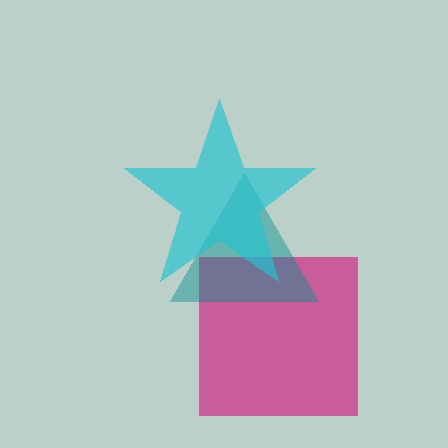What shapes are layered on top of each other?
The layered shapes are: a magenta square, a teal triangle, a cyan star.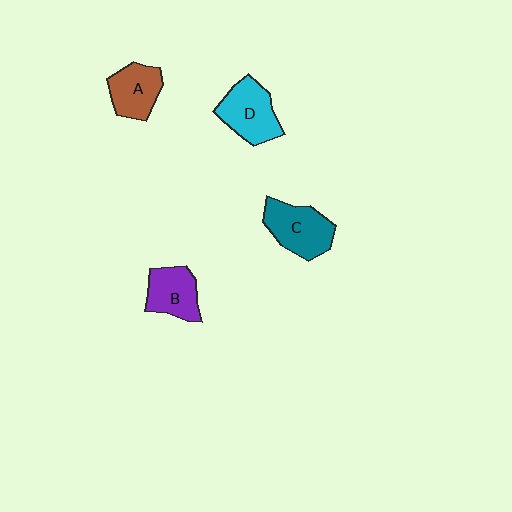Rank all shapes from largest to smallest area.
From largest to smallest: C (teal), D (cyan), B (purple), A (brown).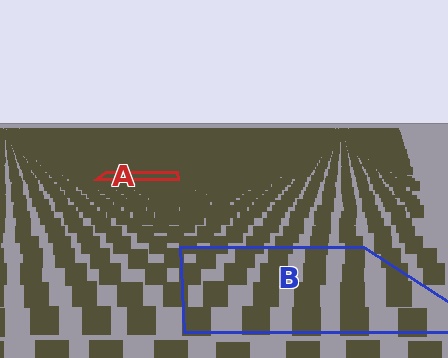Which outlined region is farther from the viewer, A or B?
Region A is farther from the viewer — the texture elements inside it appear smaller and more densely packed.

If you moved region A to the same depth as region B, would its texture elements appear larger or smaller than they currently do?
They would appear larger. At a closer depth, the same texture elements are projected at a bigger on-screen size.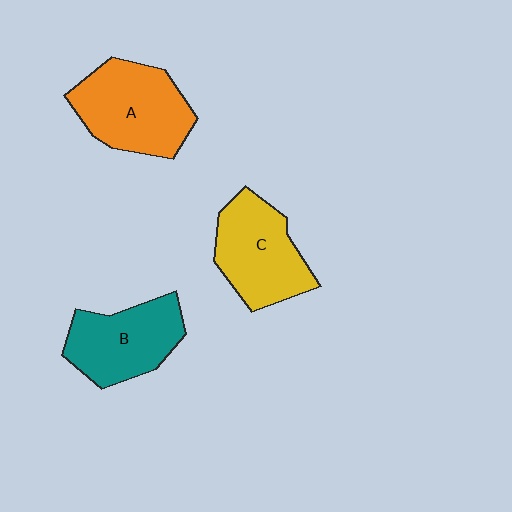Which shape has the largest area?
Shape A (orange).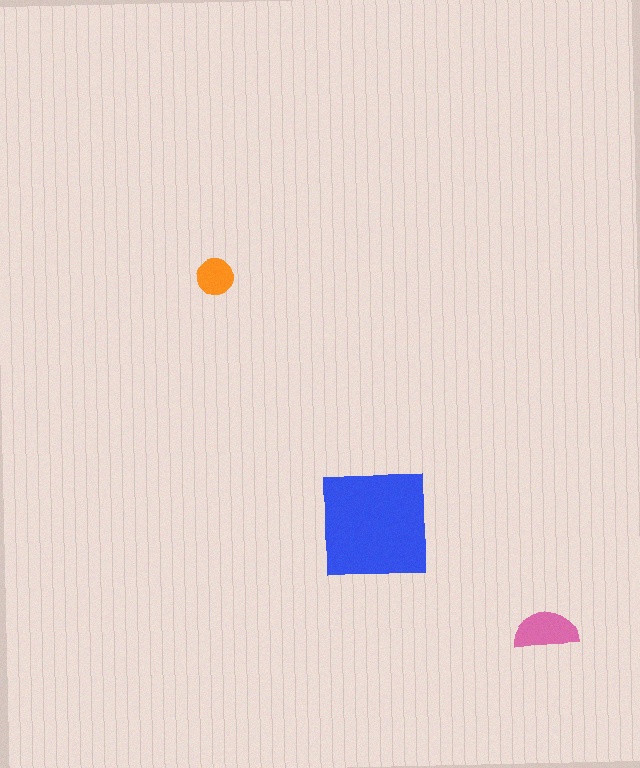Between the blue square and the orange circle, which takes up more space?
The blue square.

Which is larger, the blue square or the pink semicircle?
The blue square.